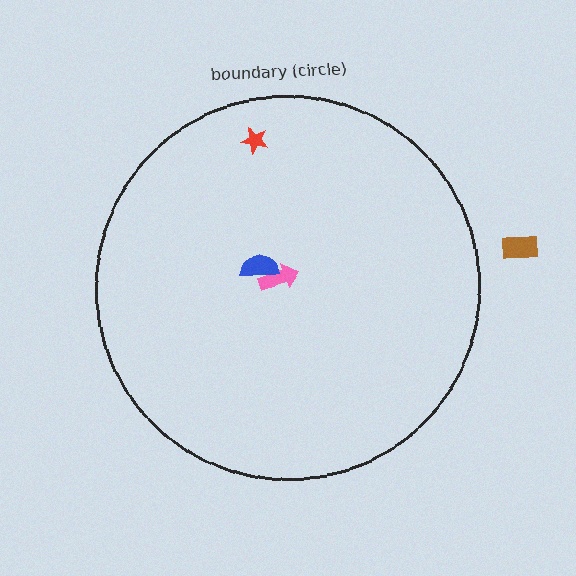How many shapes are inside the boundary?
3 inside, 1 outside.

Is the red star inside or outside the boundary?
Inside.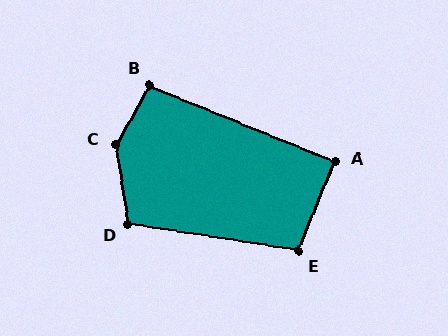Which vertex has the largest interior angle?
C, at approximately 141 degrees.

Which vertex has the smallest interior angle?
A, at approximately 90 degrees.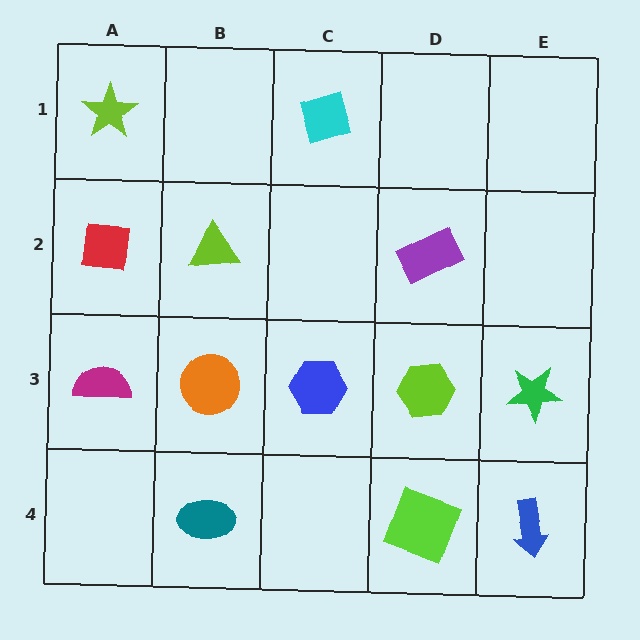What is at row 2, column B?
A lime triangle.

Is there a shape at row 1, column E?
No, that cell is empty.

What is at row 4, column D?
A lime square.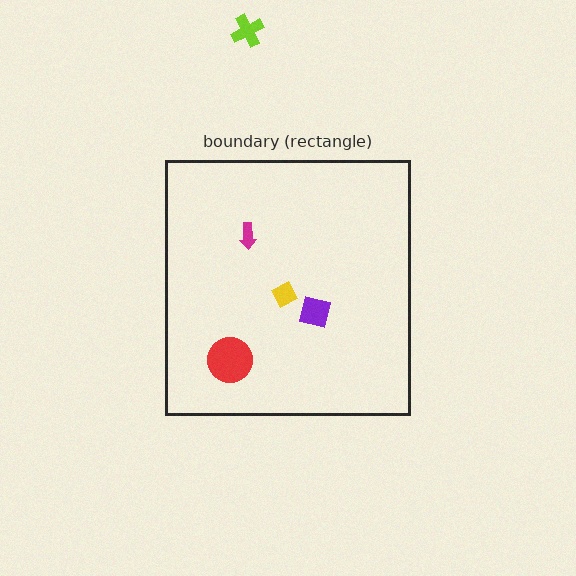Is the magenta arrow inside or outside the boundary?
Inside.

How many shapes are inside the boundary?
4 inside, 1 outside.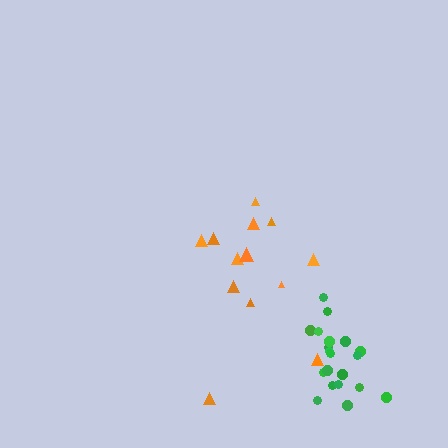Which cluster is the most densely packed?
Green.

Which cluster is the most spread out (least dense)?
Orange.